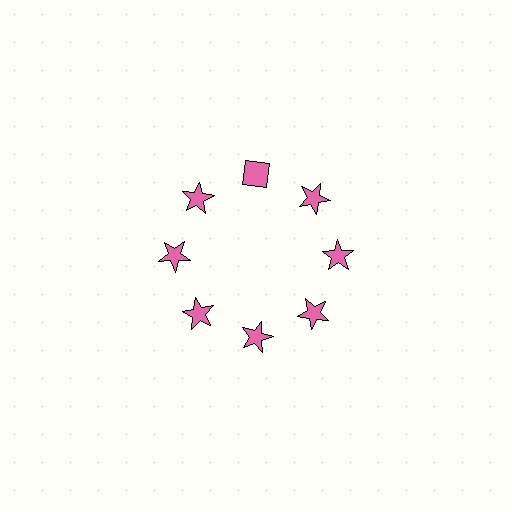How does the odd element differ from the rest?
It has a different shape: diamond instead of star.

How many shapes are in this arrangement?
There are 8 shapes arranged in a ring pattern.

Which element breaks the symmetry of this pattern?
The pink diamond at roughly the 12 o'clock position breaks the symmetry. All other shapes are pink stars.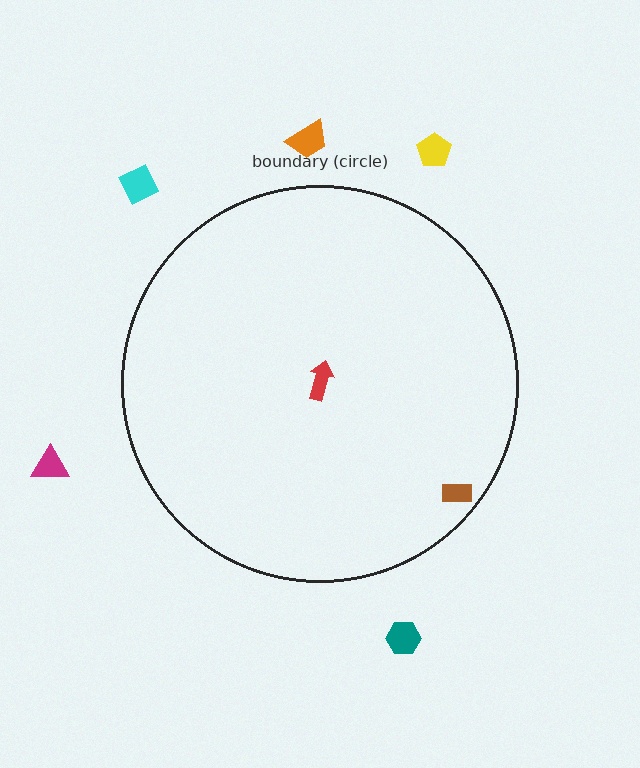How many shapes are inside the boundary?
2 inside, 5 outside.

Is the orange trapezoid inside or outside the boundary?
Outside.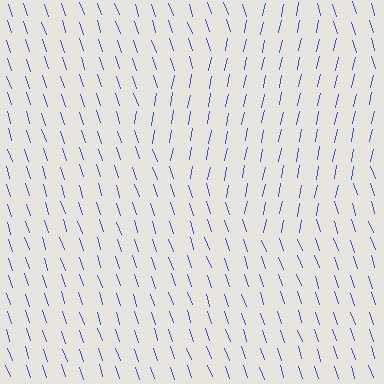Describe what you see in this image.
The image is filled with small blue line segments. A diamond region in the image has lines oriented differently from the surrounding lines, creating a visible texture boundary.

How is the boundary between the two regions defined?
The boundary is defined purely by a change in line orientation (approximately 30 degrees difference). All lines are the same color and thickness.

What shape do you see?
I see a diamond.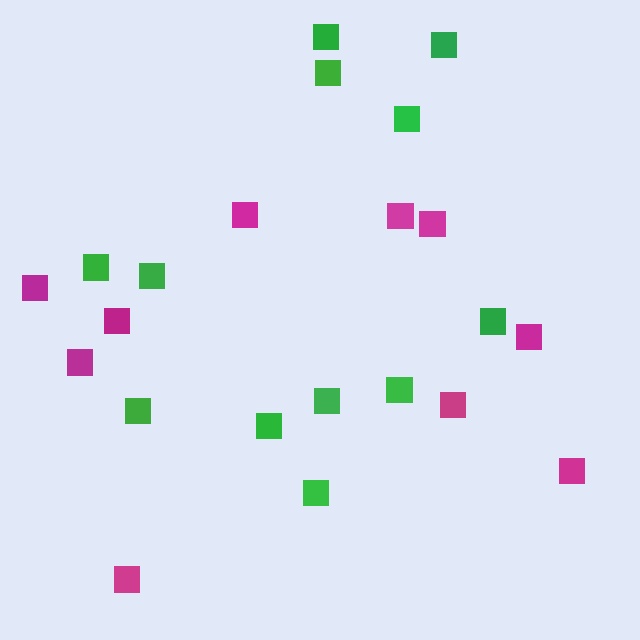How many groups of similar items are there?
There are 2 groups: one group of magenta squares (10) and one group of green squares (12).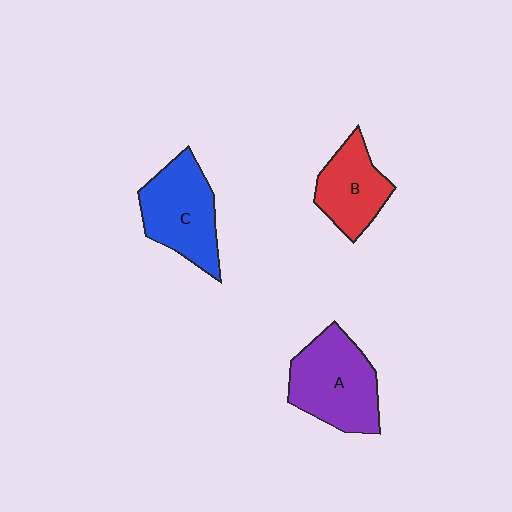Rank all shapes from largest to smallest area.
From largest to smallest: A (purple), C (blue), B (red).